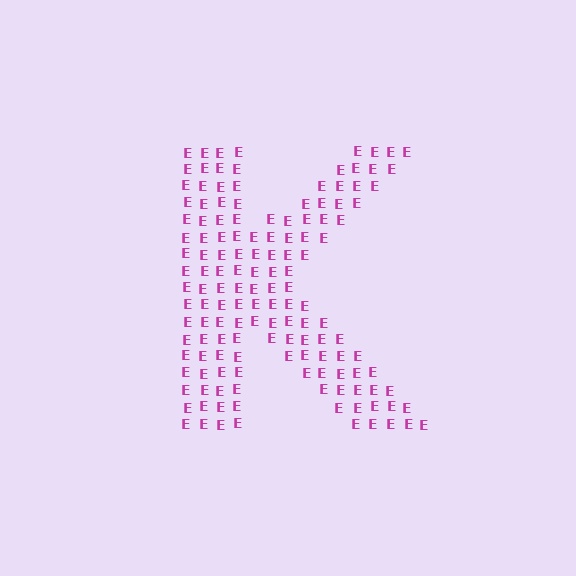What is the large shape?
The large shape is the letter K.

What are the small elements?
The small elements are letter E's.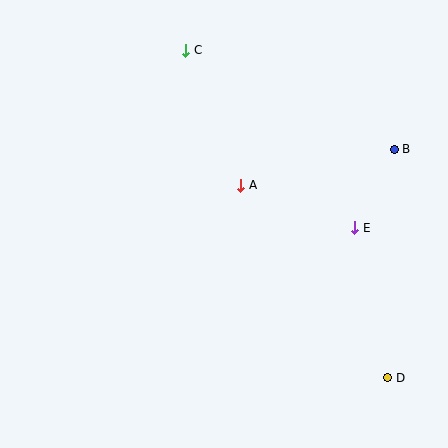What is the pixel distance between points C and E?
The distance between C and E is 246 pixels.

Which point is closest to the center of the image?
Point A at (241, 185) is closest to the center.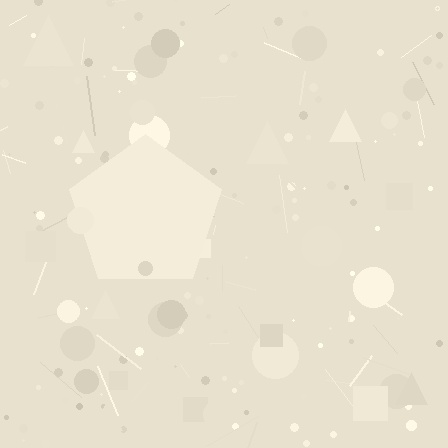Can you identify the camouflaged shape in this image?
The camouflaged shape is a pentagon.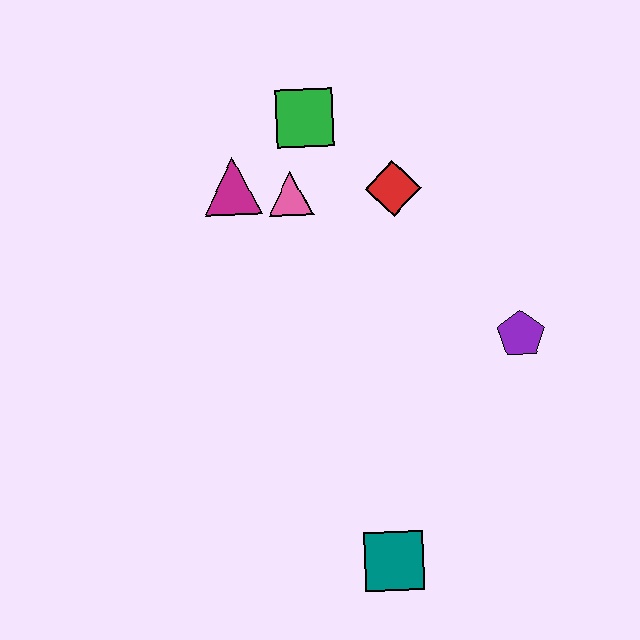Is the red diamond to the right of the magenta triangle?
Yes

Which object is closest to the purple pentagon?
The red diamond is closest to the purple pentagon.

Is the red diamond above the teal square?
Yes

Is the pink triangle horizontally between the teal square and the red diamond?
No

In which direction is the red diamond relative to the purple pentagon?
The red diamond is above the purple pentagon.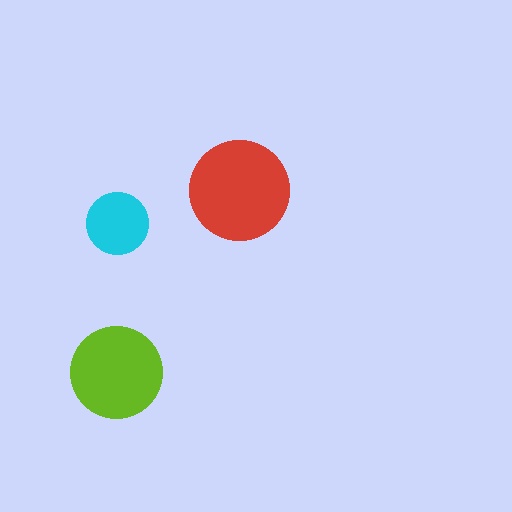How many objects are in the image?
There are 3 objects in the image.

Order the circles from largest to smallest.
the red one, the lime one, the cyan one.